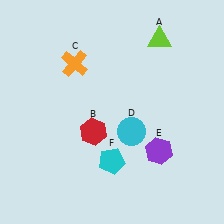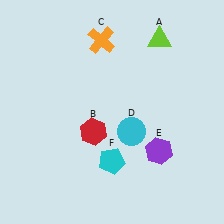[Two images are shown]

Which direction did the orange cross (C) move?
The orange cross (C) moved right.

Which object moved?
The orange cross (C) moved right.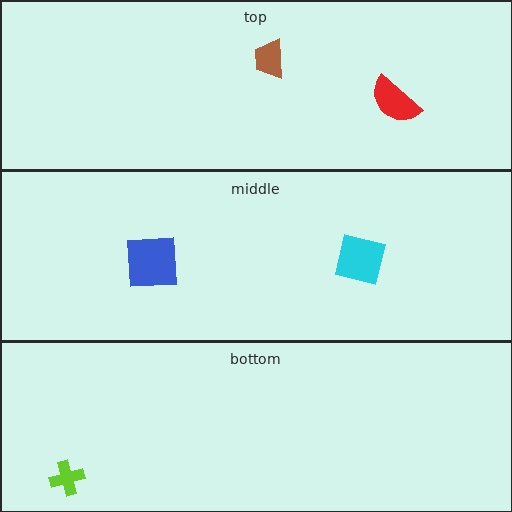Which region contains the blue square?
The middle region.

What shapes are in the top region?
The brown trapezoid, the red semicircle.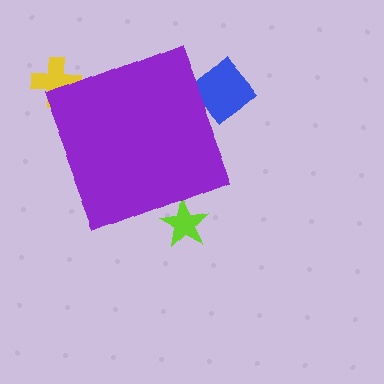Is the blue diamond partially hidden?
Yes, the blue diamond is partially hidden behind the purple diamond.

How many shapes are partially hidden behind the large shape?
3 shapes are partially hidden.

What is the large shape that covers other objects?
A purple diamond.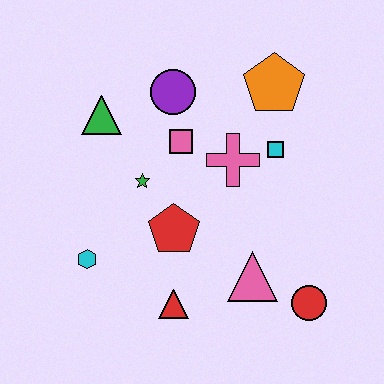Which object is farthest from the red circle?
The green triangle is farthest from the red circle.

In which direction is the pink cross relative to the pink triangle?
The pink cross is above the pink triangle.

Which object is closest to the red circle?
The pink triangle is closest to the red circle.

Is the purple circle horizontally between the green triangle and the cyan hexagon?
No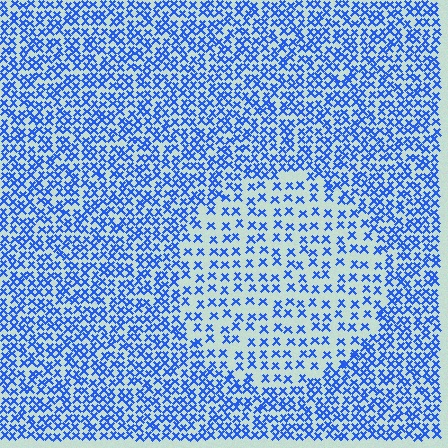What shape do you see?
I see a circle.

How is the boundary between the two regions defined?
The boundary is defined by a change in element density (approximately 2.0x ratio). All elements are the same color, size, and shape.